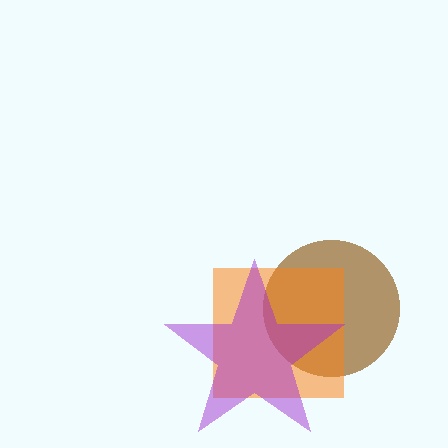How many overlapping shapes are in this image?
There are 3 overlapping shapes in the image.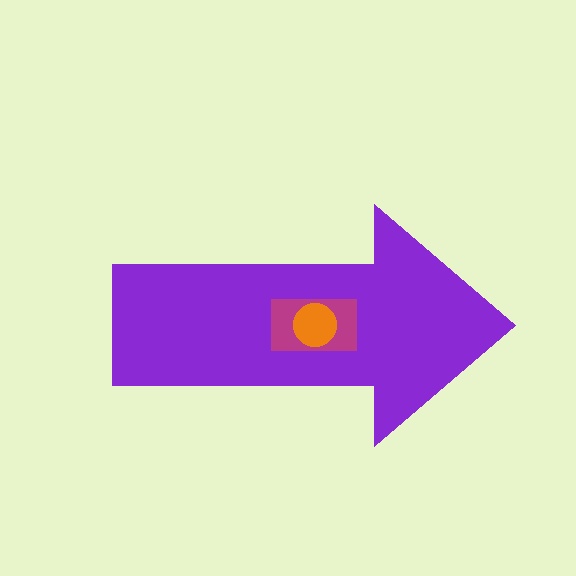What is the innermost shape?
The orange circle.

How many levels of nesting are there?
3.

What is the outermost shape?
The purple arrow.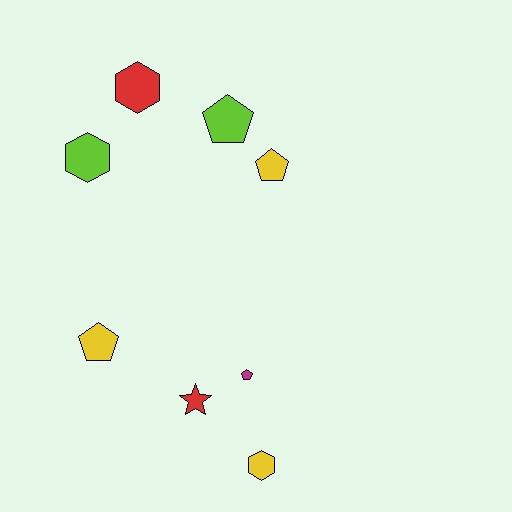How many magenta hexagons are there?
There are no magenta hexagons.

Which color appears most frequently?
Yellow, with 3 objects.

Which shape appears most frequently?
Pentagon, with 4 objects.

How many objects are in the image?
There are 8 objects.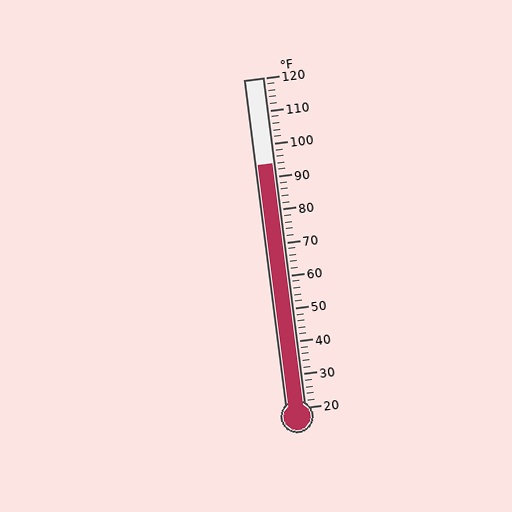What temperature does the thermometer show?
The thermometer shows approximately 94°F.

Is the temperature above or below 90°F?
The temperature is above 90°F.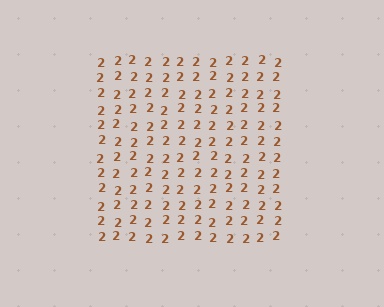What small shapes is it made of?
It is made of small digit 2's.